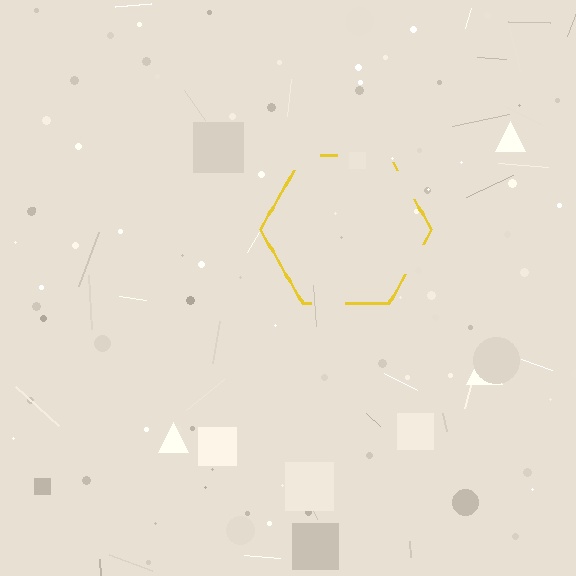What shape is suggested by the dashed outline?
The dashed outline suggests a hexagon.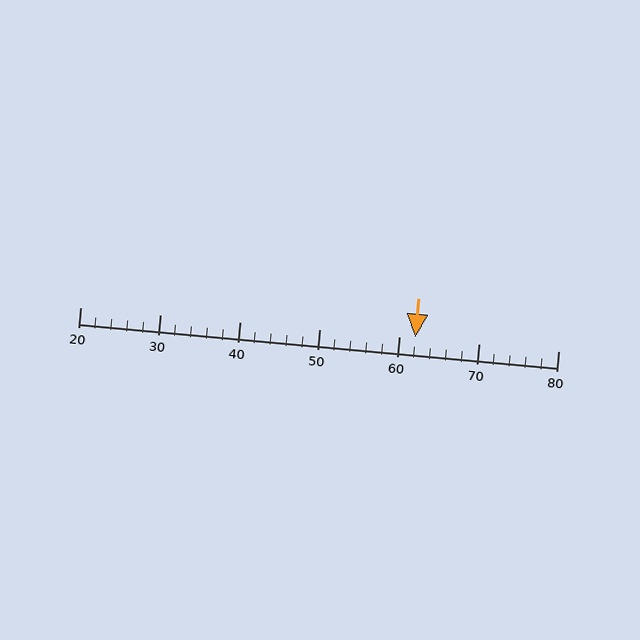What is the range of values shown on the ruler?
The ruler shows values from 20 to 80.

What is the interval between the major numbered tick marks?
The major tick marks are spaced 10 units apart.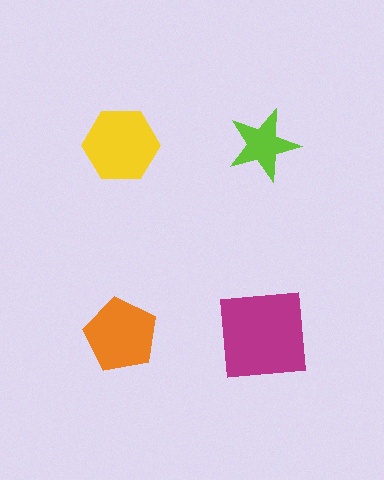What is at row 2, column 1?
An orange pentagon.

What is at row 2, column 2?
A magenta square.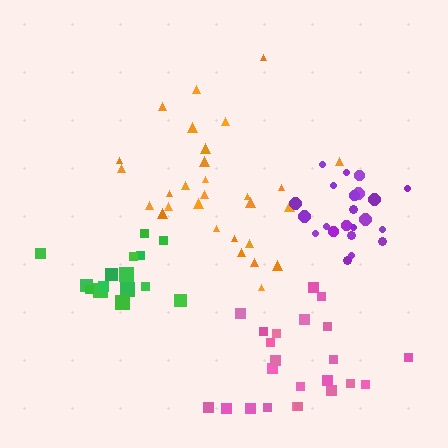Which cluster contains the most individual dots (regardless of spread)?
Orange (29).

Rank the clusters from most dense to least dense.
purple, green, pink, orange.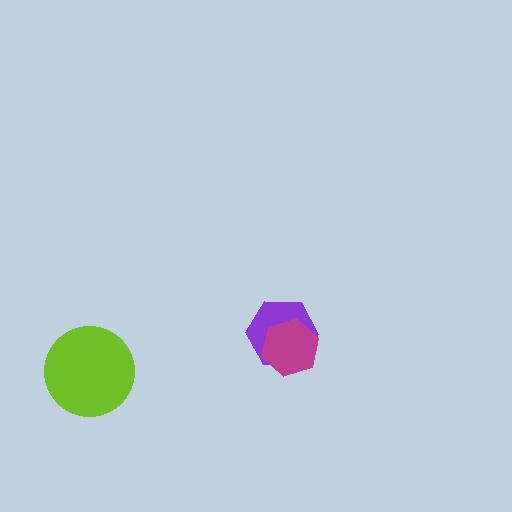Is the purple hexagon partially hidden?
Yes, it is partially covered by another shape.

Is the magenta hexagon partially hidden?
No, no other shape covers it.